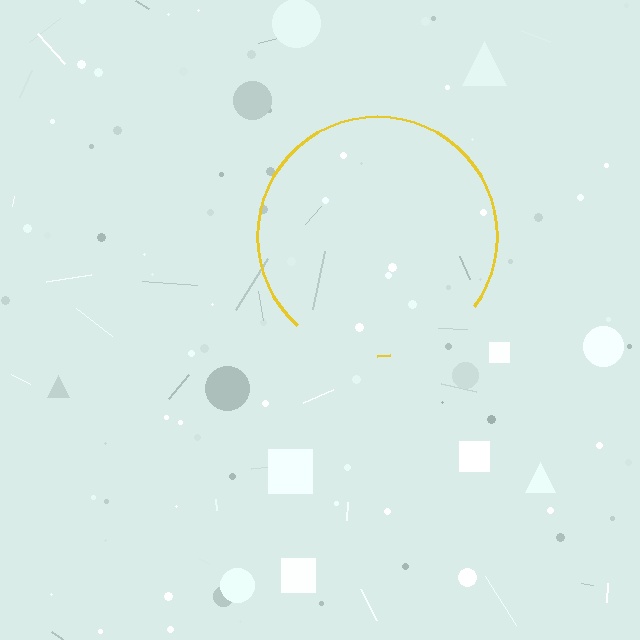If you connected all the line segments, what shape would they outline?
They would outline a circle.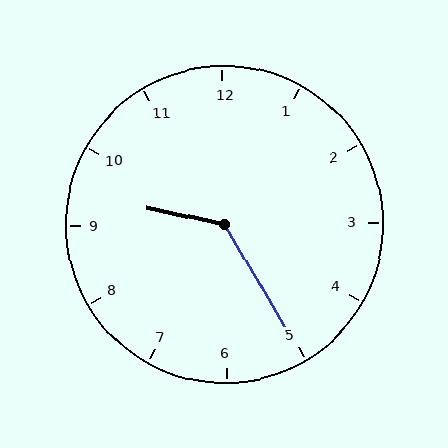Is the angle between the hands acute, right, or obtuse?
It is obtuse.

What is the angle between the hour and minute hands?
Approximately 132 degrees.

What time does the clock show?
9:25.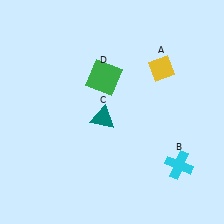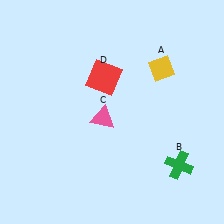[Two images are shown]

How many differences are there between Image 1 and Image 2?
There are 3 differences between the two images.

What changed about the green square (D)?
In Image 1, D is green. In Image 2, it changed to red.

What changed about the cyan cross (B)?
In Image 1, B is cyan. In Image 2, it changed to green.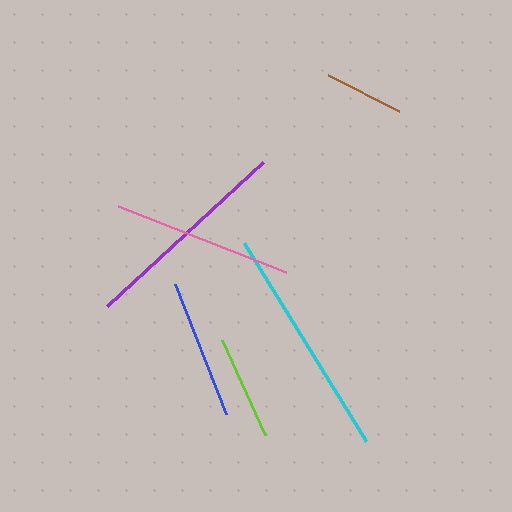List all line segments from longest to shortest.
From longest to shortest: cyan, purple, pink, blue, lime, brown.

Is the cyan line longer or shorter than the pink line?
The cyan line is longer than the pink line.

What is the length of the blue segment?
The blue segment is approximately 139 pixels long.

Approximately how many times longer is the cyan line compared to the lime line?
The cyan line is approximately 2.2 times the length of the lime line.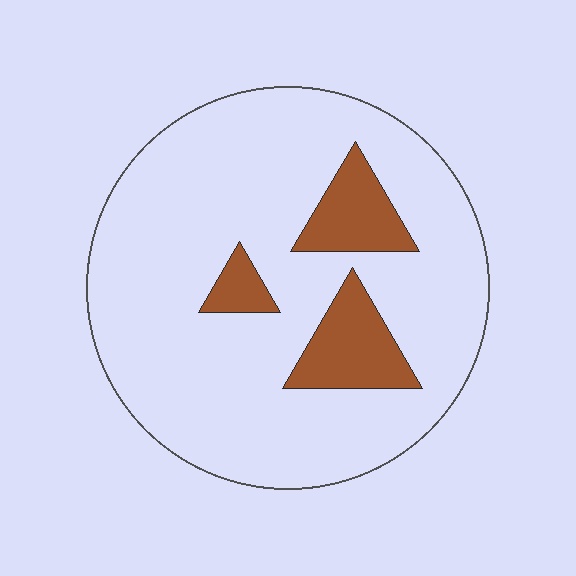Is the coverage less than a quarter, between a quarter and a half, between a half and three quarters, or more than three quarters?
Less than a quarter.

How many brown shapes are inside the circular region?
3.